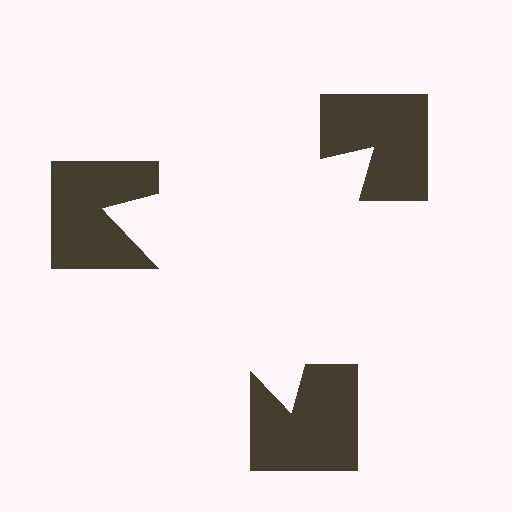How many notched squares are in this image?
There are 3 — one at each vertex of the illusory triangle.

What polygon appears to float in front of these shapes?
An illusory triangle — its edges are inferred from the aligned wedge cuts in the notched squares, not physically drawn.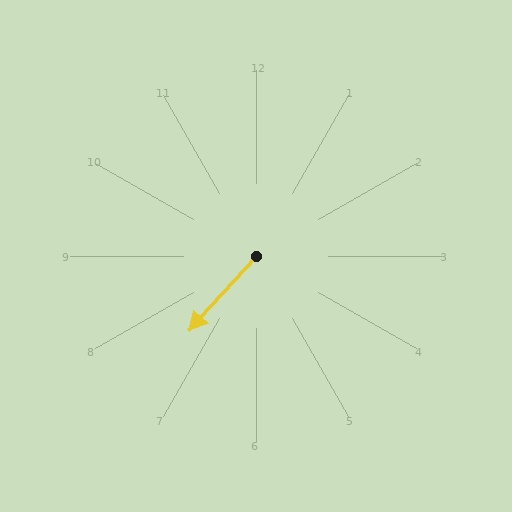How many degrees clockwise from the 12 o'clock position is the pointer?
Approximately 222 degrees.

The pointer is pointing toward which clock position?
Roughly 7 o'clock.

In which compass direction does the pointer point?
Southwest.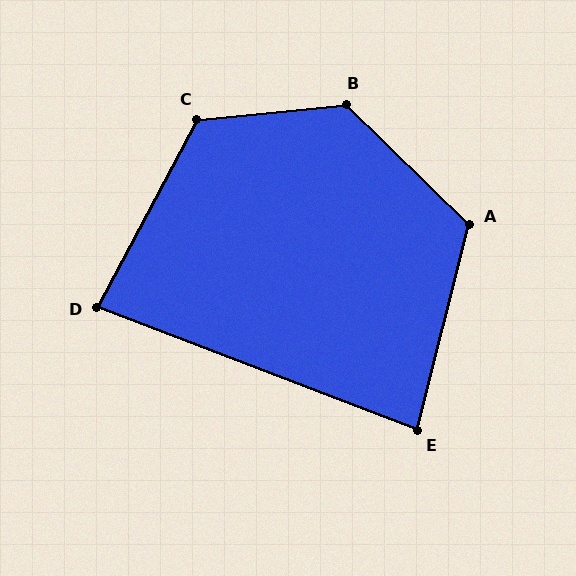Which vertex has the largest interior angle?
B, at approximately 130 degrees.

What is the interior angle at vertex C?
Approximately 123 degrees (obtuse).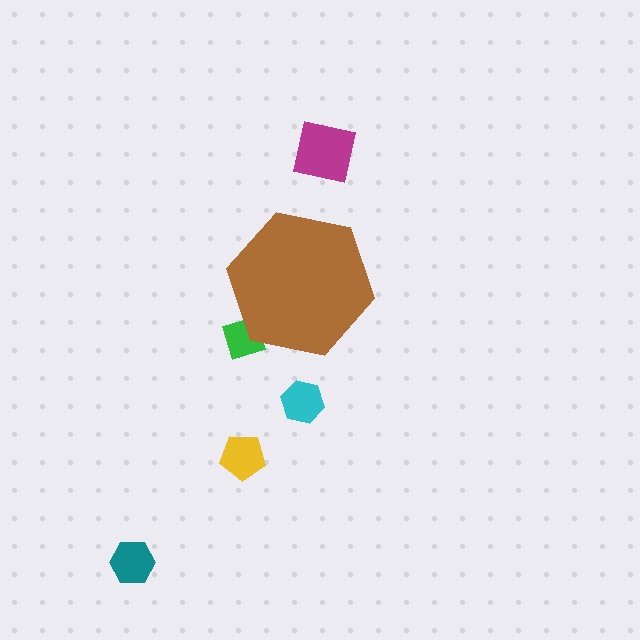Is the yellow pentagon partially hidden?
No, the yellow pentagon is fully visible.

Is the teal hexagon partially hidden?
No, the teal hexagon is fully visible.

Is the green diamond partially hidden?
Yes, the green diamond is partially hidden behind the brown hexagon.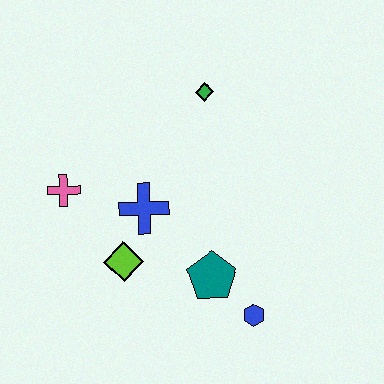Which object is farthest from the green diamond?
The blue hexagon is farthest from the green diamond.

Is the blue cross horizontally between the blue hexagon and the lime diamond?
Yes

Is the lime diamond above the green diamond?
No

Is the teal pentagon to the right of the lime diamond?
Yes